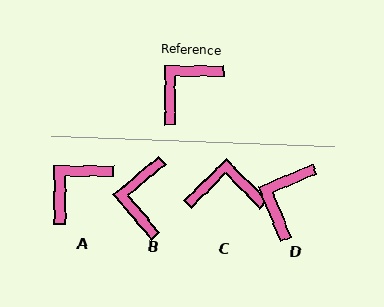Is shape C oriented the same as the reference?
No, it is off by about 45 degrees.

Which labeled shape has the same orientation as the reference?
A.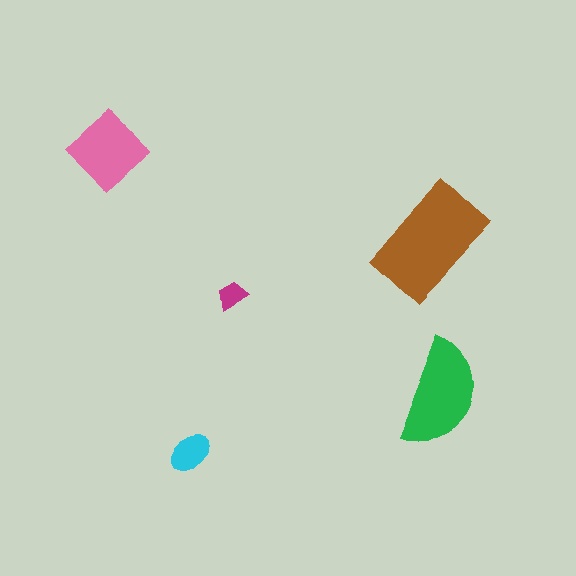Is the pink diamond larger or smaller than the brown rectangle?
Smaller.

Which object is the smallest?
The magenta trapezoid.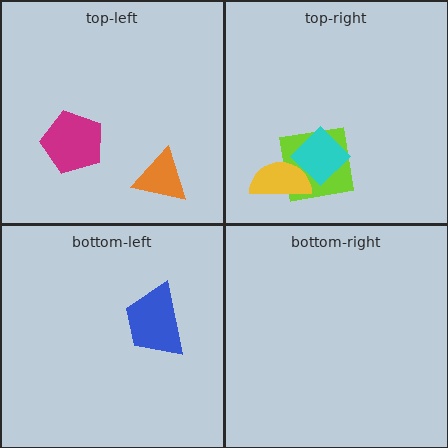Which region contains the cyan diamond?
The top-right region.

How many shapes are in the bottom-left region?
1.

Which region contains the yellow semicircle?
The top-right region.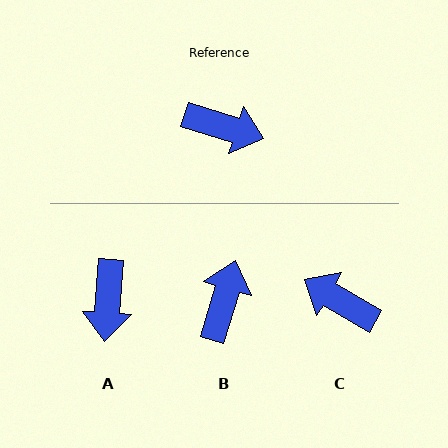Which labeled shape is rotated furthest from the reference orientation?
C, about 167 degrees away.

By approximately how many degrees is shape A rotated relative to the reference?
Approximately 77 degrees clockwise.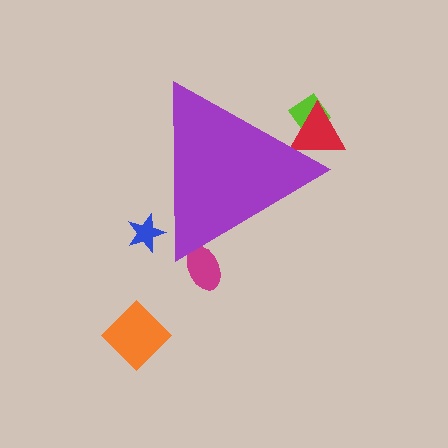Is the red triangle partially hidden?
Yes, the red triangle is partially hidden behind the purple triangle.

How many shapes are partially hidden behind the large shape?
4 shapes are partially hidden.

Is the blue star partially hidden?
Yes, the blue star is partially hidden behind the purple triangle.